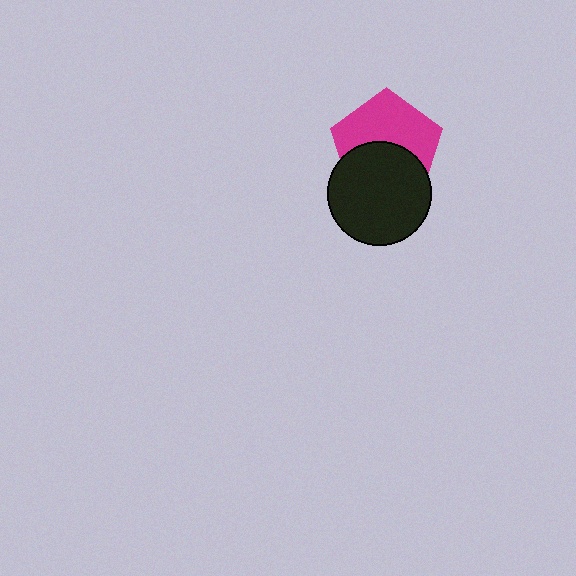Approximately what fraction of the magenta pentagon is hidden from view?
Roughly 45% of the magenta pentagon is hidden behind the black circle.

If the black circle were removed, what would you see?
You would see the complete magenta pentagon.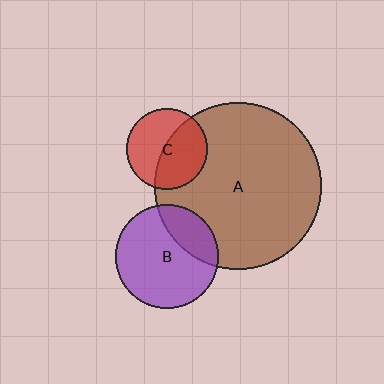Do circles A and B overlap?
Yes.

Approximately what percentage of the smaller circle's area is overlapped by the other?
Approximately 25%.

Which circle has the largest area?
Circle A (brown).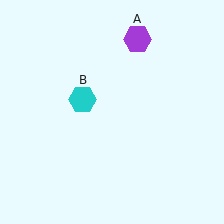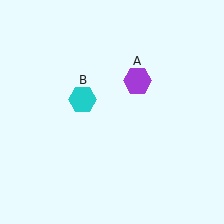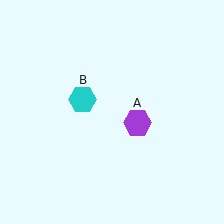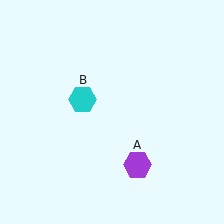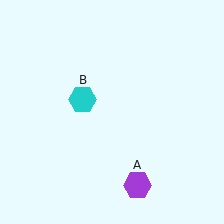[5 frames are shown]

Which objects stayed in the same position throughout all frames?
Cyan hexagon (object B) remained stationary.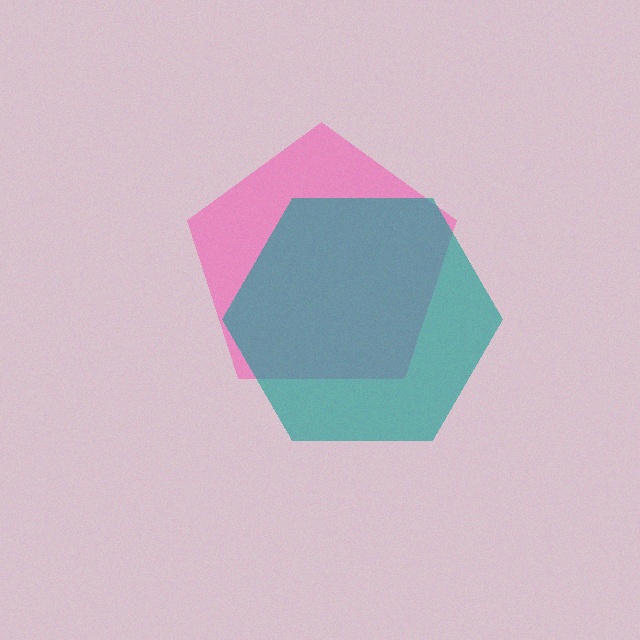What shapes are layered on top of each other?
The layered shapes are: a pink pentagon, a teal hexagon.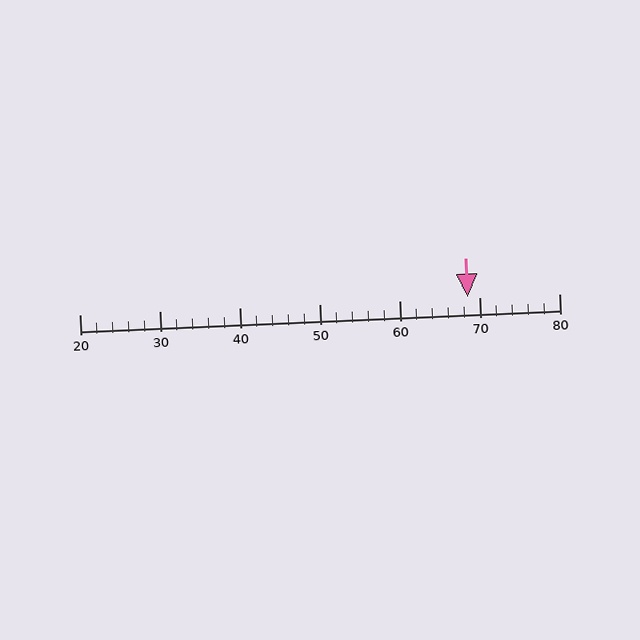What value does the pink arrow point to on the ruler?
The pink arrow points to approximately 68.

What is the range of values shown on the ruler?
The ruler shows values from 20 to 80.